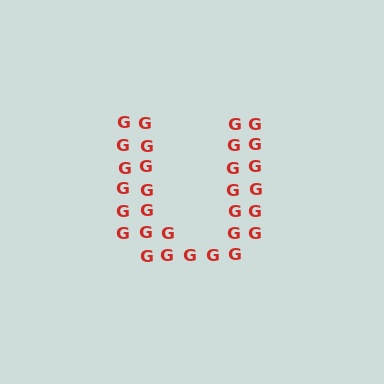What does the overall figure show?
The overall figure shows the letter U.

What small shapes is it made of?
It is made of small letter G's.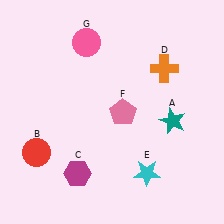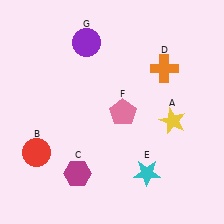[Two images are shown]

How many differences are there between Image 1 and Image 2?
There are 2 differences between the two images.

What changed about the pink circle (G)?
In Image 1, G is pink. In Image 2, it changed to purple.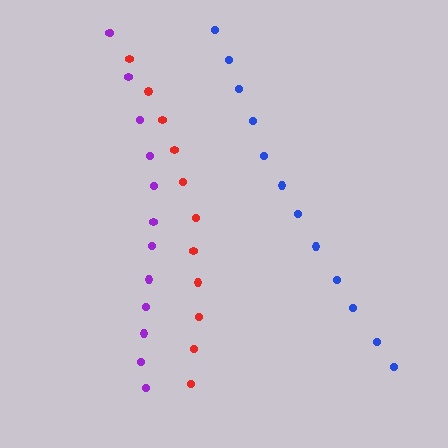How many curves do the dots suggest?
There are 3 distinct paths.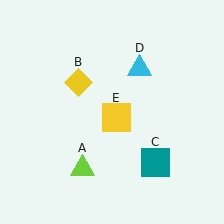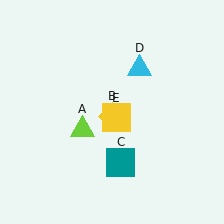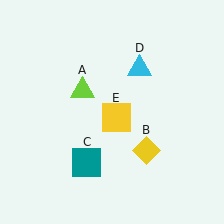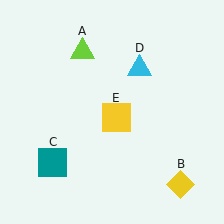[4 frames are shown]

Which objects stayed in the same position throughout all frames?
Cyan triangle (object D) and yellow square (object E) remained stationary.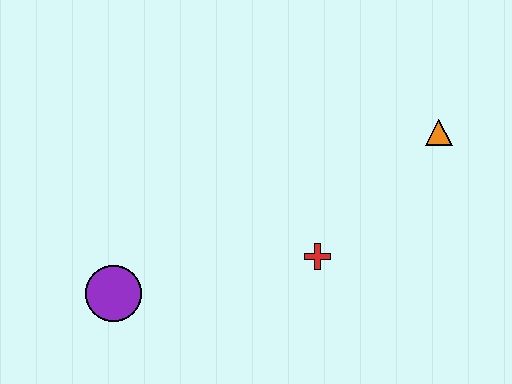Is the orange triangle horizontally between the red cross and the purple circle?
No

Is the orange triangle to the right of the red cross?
Yes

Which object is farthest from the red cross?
The purple circle is farthest from the red cross.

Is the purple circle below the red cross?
Yes